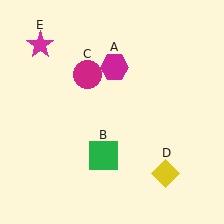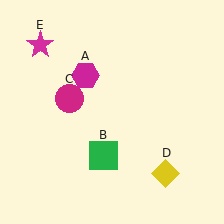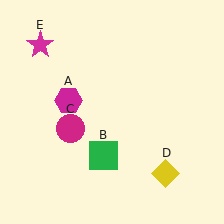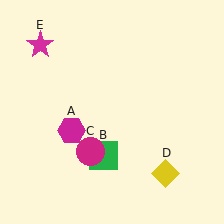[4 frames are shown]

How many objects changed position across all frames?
2 objects changed position: magenta hexagon (object A), magenta circle (object C).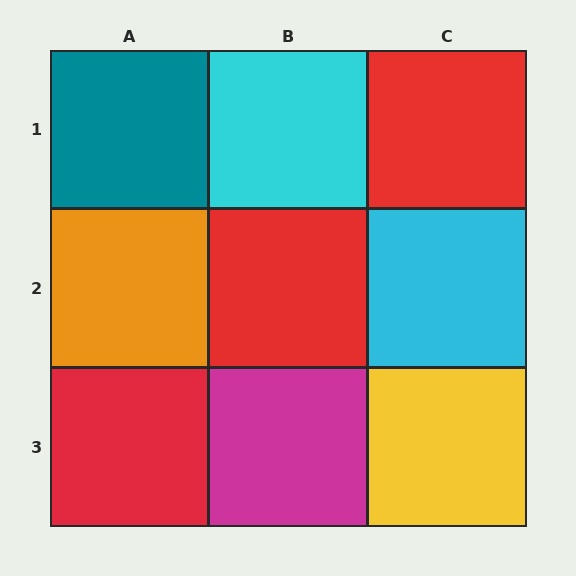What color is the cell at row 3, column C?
Yellow.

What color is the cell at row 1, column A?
Teal.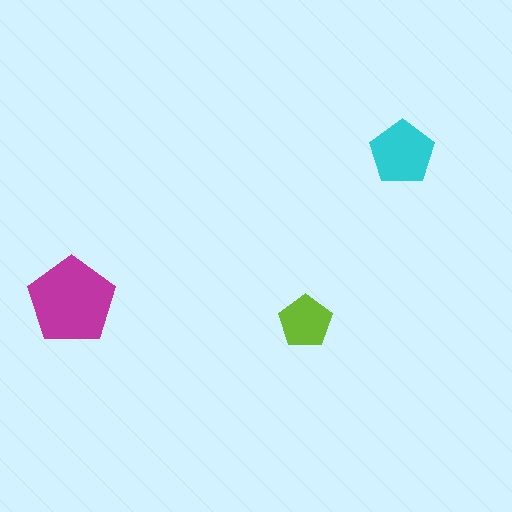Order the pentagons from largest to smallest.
the magenta one, the cyan one, the lime one.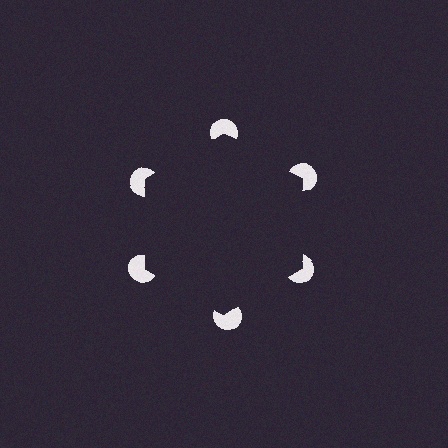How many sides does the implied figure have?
6 sides.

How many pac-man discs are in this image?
There are 6 — one at each vertex of the illusory hexagon.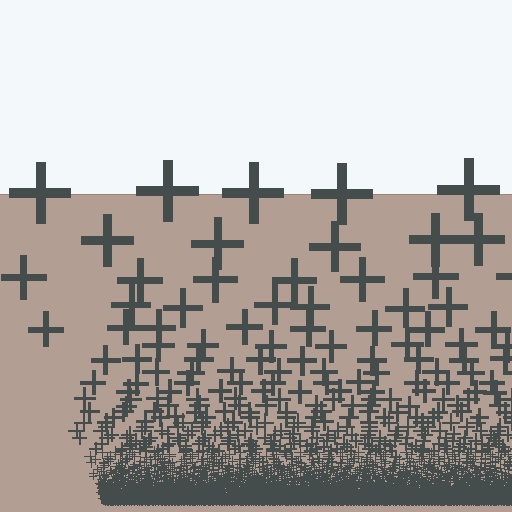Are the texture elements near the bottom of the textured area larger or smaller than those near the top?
Smaller. The gradient is inverted — elements near the bottom are smaller and denser.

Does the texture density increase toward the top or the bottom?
Density increases toward the bottom.